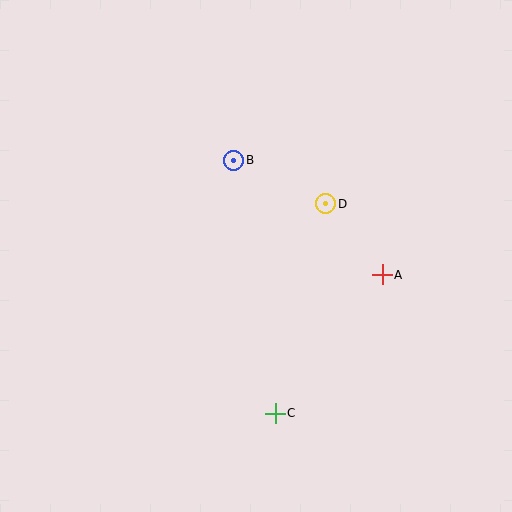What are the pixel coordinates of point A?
Point A is at (382, 275).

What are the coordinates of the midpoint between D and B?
The midpoint between D and B is at (280, 182).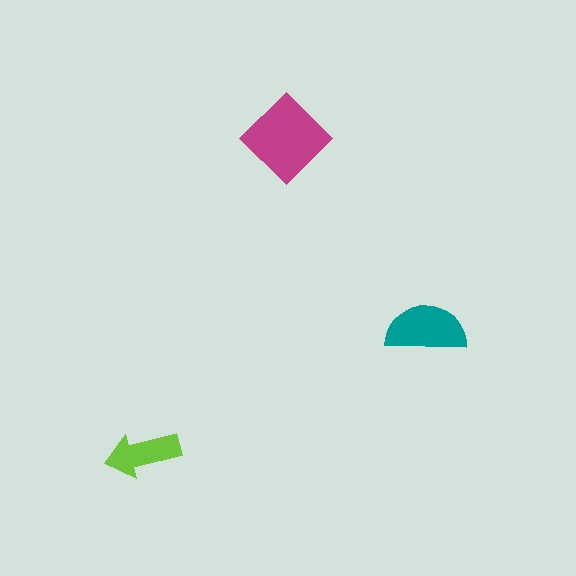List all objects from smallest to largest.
The lime arrow, the teal semicircle, the magenta diamond.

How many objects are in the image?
There are 3 objects in the image.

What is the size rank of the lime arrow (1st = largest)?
3rd.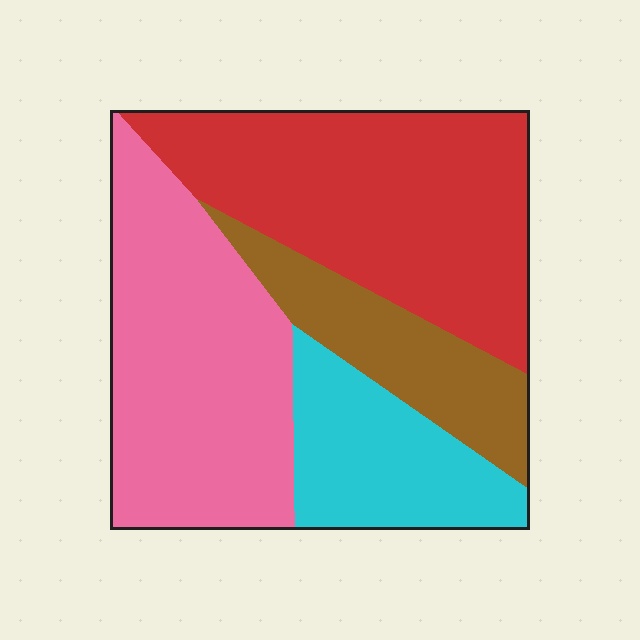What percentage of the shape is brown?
Brown covers 15% of the shape.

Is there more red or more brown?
Red.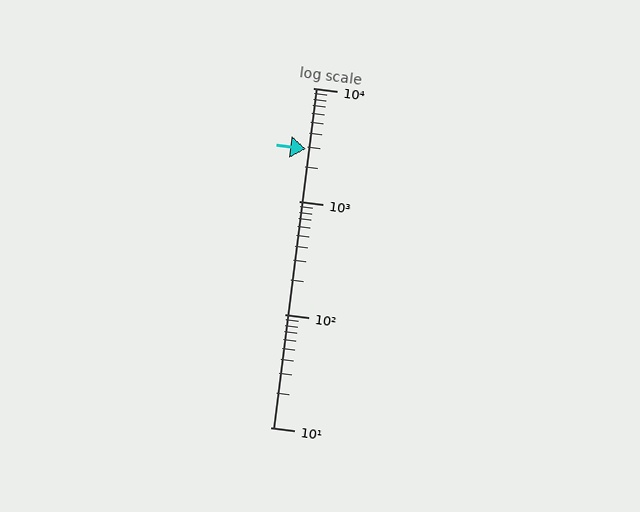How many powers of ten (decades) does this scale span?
The scale spans 3 decades, from 10 to 10000.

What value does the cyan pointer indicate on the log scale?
The pointer indicates approximately 2900.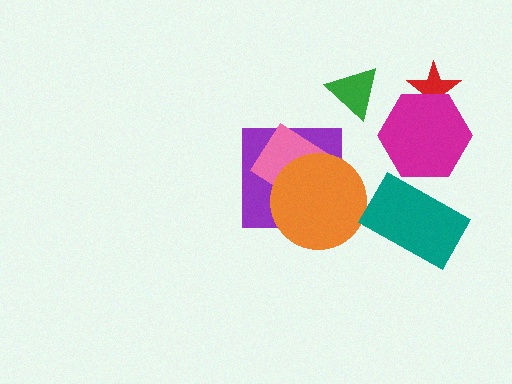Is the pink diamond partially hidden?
Yes, it is partially covered by another shape.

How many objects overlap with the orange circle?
2 objects overlap with the orange circle.